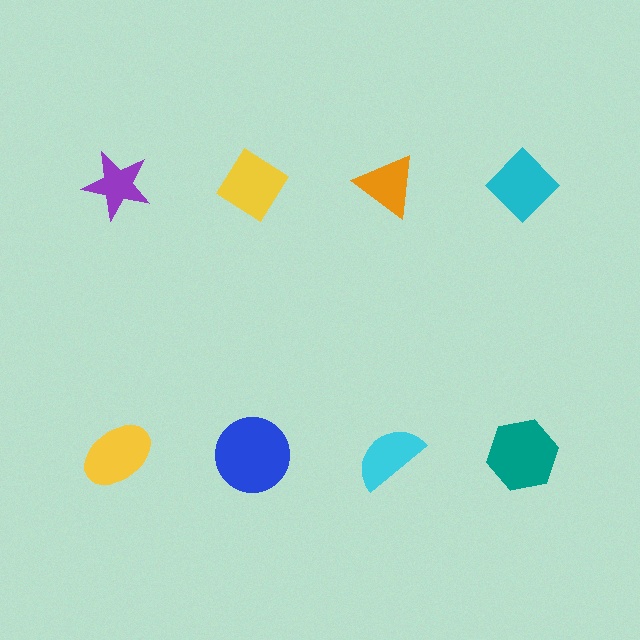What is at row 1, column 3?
An orange triangle.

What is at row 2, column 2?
A blue circle.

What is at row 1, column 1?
A purple star.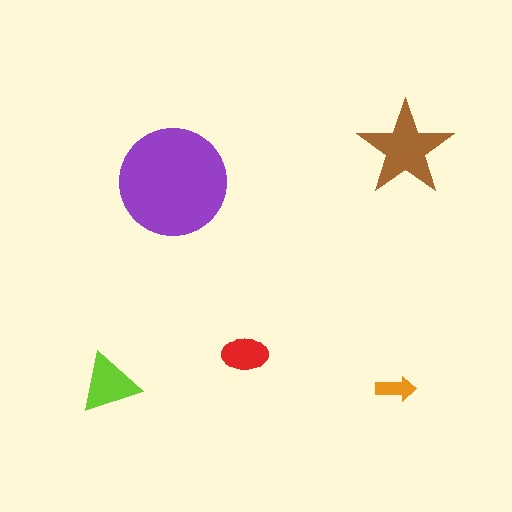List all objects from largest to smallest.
The purple circle, the brown star, the lime triangle, the red ellipse, the orange arrow.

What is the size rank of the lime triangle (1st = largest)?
3rd.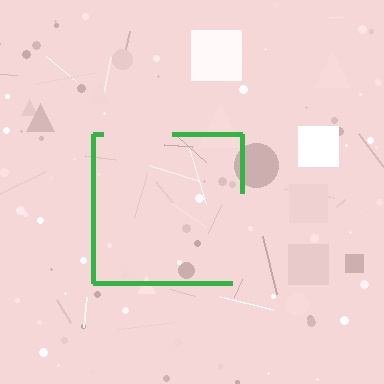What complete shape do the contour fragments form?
The contour fragments form a square.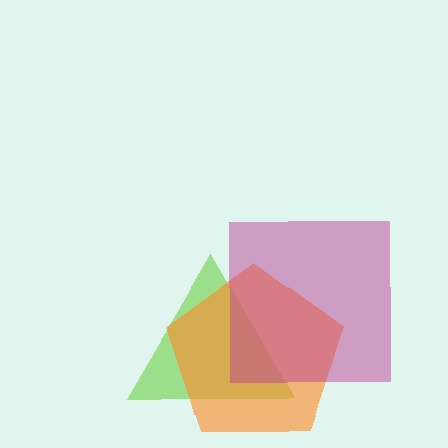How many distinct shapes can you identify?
There are 3 distinct shapes: a lime triangle, an orange pentagon, a magenta square.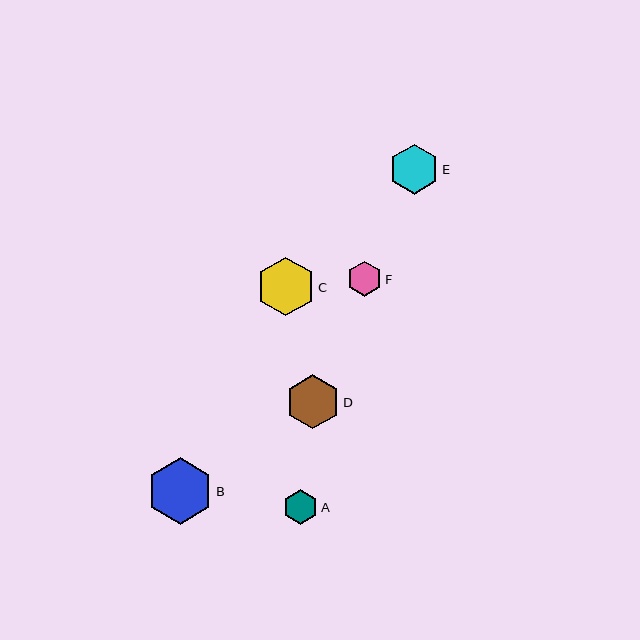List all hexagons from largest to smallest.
From largest to smallest: B, C, D, E, F, A.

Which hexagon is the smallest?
Hexagon A is the smallest with a size of approximately 34 pixels.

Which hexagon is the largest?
Hexagon B is the largest with a size of approximately 66 pixels.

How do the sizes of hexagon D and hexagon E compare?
Hexagon D and hexagon E are approximately the same size.